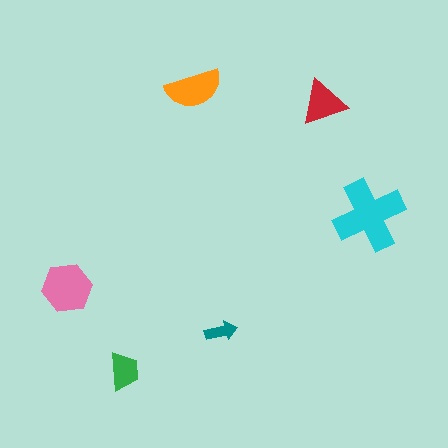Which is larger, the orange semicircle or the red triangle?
The orange semicircle.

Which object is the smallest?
The teal arrow.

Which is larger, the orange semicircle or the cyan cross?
The cyan cross.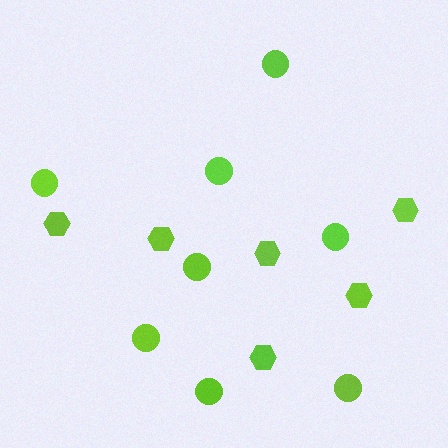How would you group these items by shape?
There are 2 groups: one group of hexagons (6) and one group of circles (8).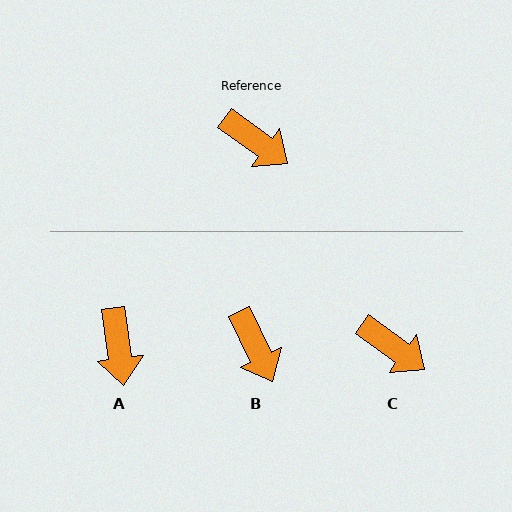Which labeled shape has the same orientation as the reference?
C.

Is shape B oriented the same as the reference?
No, it is off by about 28 degrees.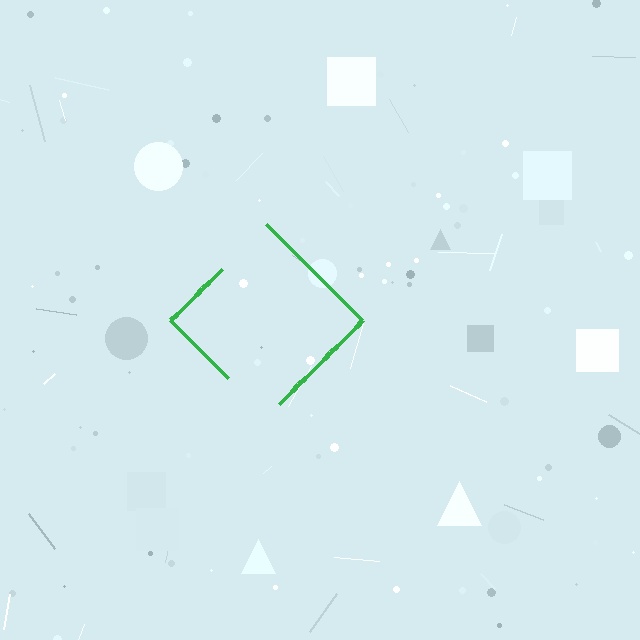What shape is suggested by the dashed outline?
The dashed outline suggests a diamond.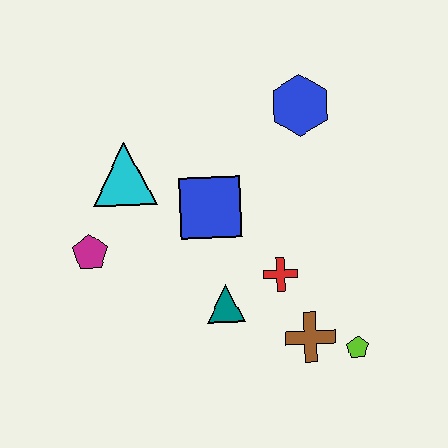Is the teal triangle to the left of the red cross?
Yes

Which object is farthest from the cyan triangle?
The lime pentagon is farthest from the cyan triangle.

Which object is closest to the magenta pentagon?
The cyan triangle is closest to the magenta pentagon.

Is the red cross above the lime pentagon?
Yes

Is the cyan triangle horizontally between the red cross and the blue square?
No